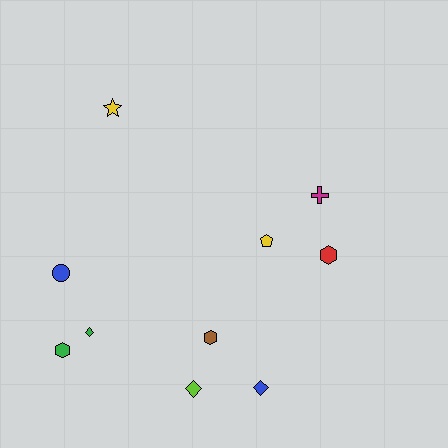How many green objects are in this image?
There are 2 green objects.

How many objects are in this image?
There are 10 objects.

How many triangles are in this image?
There are no triangles.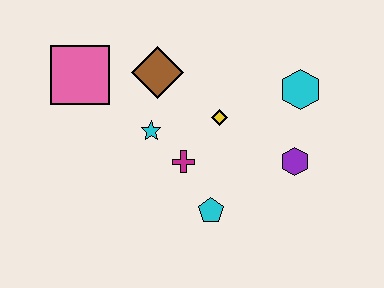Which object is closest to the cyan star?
The magenta cross is closest to the cyan star.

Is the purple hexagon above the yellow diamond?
No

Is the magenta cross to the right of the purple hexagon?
No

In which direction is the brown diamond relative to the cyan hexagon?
The brown diamond is to the left of the cyan hexagon.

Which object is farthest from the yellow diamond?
The pink square is farthest from the yellow diamond.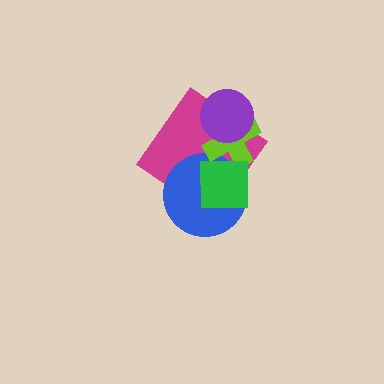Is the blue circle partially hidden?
Yes, it is partially covered by another shape.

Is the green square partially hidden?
No, no other shape covers it.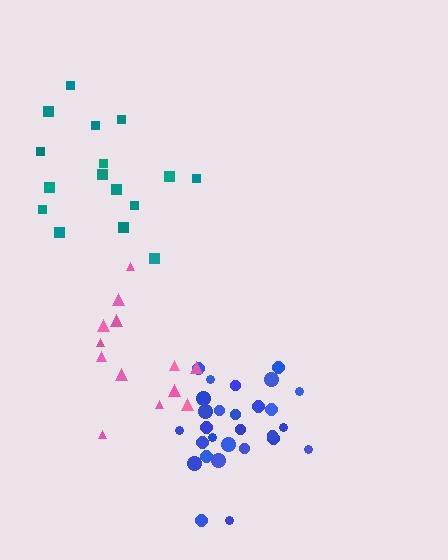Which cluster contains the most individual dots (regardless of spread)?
Blue (28).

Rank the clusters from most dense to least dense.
blue, teal, pink.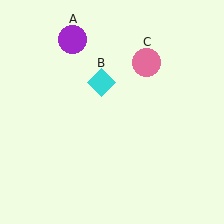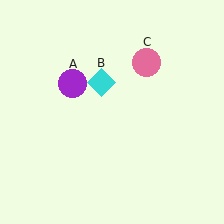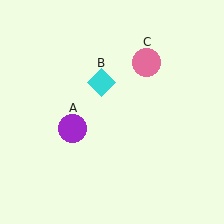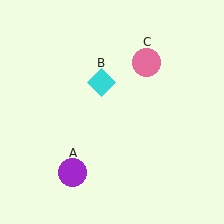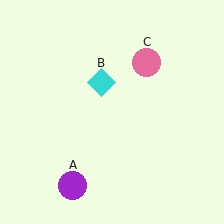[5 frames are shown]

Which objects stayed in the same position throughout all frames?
Cyan diamond (object B) and pink circle (object C) remained stationary.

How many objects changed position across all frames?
1 object changed position: purple circle (object A).